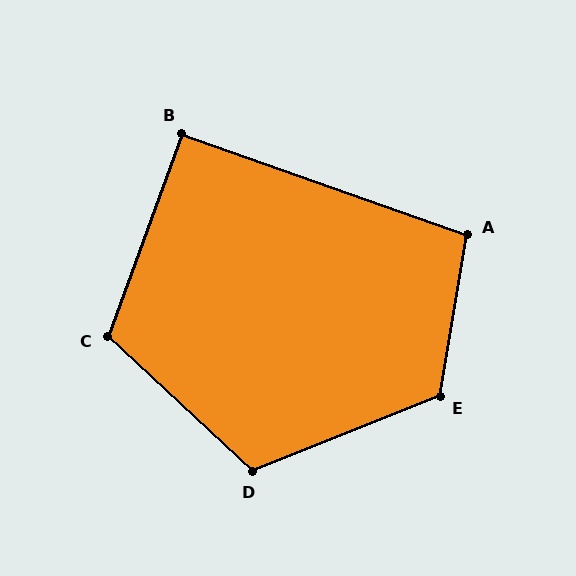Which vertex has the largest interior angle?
E, at approximately 121 degrees.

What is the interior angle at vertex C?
Approximately 113 degrees (obtuse).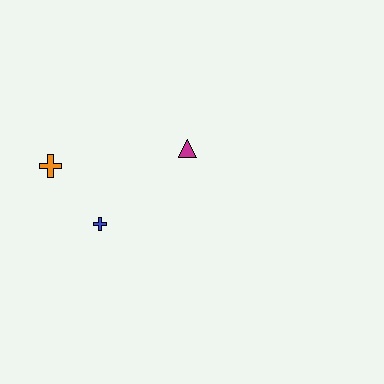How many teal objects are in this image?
There are no teal objects.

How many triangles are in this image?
There is 1 triangle.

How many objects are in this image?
There are 3 objects.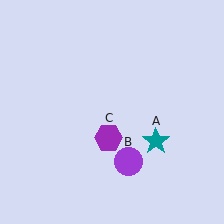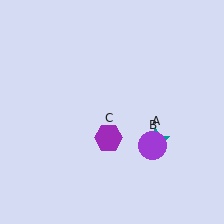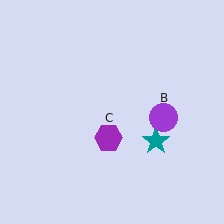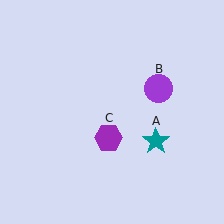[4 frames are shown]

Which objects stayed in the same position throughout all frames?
Teal star (object A) and purple hexagon (object C) remained stationary.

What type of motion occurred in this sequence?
The purple circle (object B) rotated counterclockwise around the center of the scene.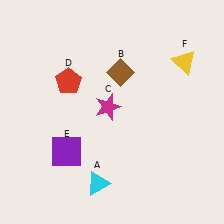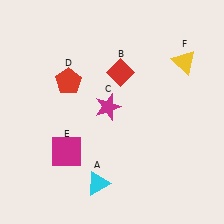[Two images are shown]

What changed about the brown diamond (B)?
In Image 1, B is brown. In Image 2, it changed to red.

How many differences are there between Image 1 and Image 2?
There are 2 differences between the two images.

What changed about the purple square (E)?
In Image 1, E is purple. In Image 2, it changed to magenta.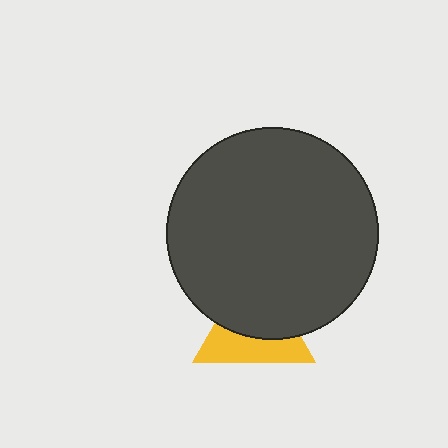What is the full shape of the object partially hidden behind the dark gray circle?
The partially hidden object is a yellow triangle.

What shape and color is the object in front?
The object in front is a dark gray circle.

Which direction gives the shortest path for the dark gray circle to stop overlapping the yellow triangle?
Moving up gives the shortest separation.